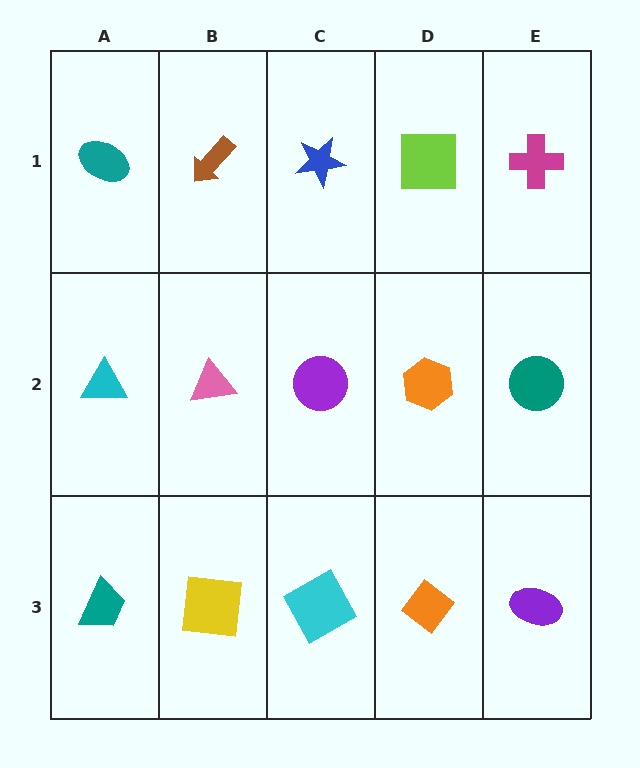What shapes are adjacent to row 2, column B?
A brown arrow (row 1, column B), a yellow square (row 3, column B), a cyan triangle (row 2, column A), a purple circle (row 2, column C).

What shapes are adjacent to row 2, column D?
A lime square (row 1, column D), an orange diamond (row 3, column D), a purple circle (row 2, column C), a teal circle (row 2, column E).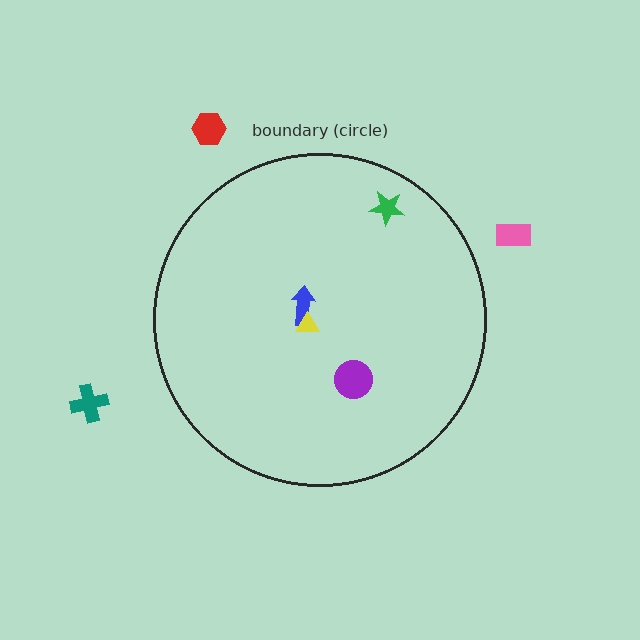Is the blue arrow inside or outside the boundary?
Inside.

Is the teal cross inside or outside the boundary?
Outside.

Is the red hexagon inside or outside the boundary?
Outside.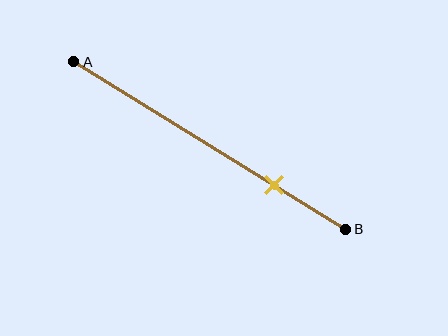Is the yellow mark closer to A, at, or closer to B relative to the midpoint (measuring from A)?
The yellow mark is closer to point B than the midpoint of segment AB.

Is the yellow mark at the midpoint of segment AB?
No, the mark is at about 75% from A, not at the 50% midpoint.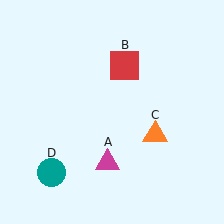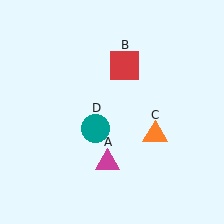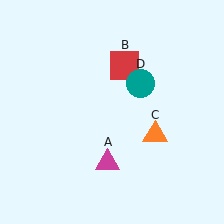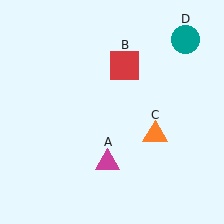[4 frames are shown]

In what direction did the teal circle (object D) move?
The teal circle (object D) moved up and to the right.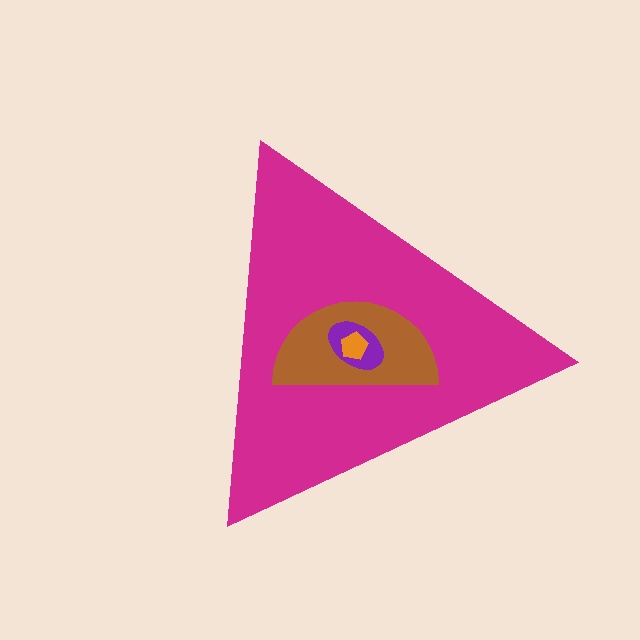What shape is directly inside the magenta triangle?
The brown semicircle.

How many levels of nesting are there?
4.